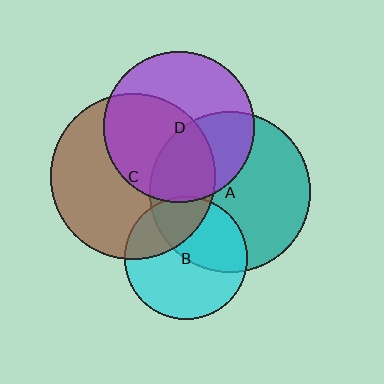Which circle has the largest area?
Circle C (brown).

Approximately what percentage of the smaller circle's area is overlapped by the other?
Approximately 50%.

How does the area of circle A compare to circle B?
Approximately 1.7 times.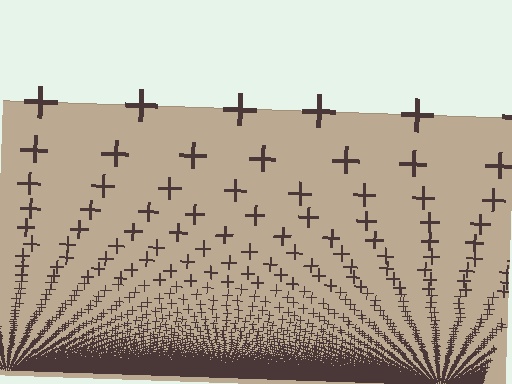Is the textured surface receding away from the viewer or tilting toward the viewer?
The surface appears to tilt toward the viewer. Texture elements get larger and sparser toward the top.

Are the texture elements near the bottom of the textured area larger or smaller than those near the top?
Smaller. The gradient is inverted — elements near the bottom are smaller and denser.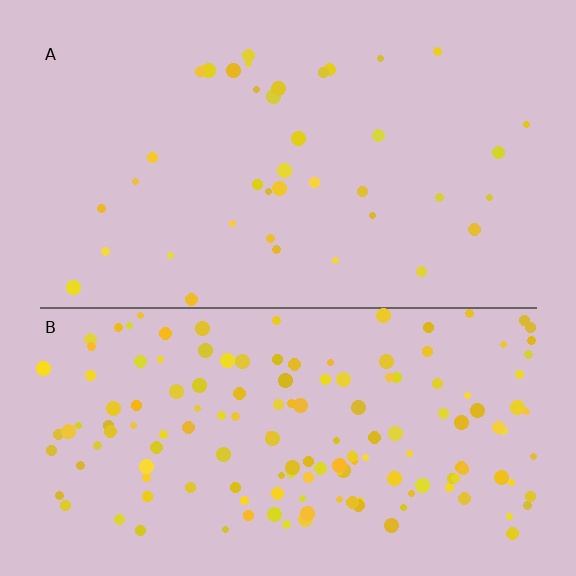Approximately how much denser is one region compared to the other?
Approximately 3.9× — region B over region A.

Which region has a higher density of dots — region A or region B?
B (the bottom).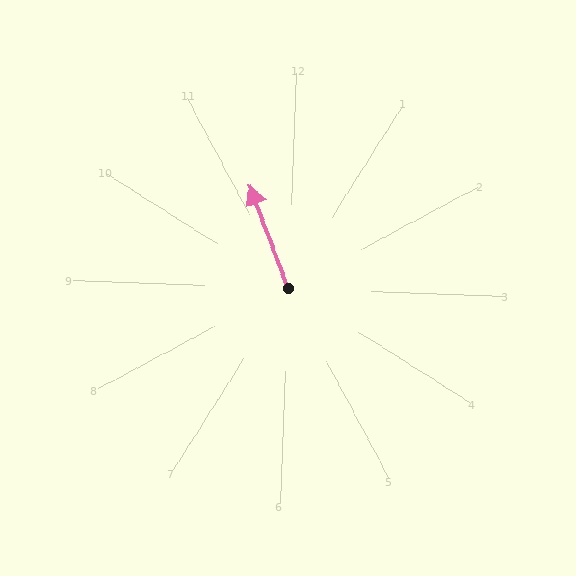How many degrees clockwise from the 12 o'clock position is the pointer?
Approximately 337 degrees.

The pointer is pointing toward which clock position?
Roughly 11 o'clock.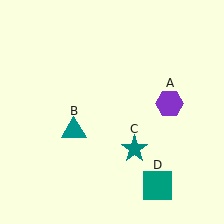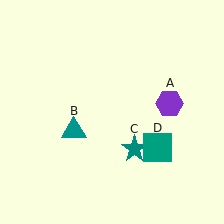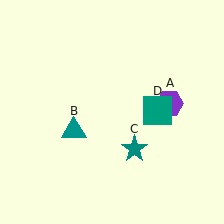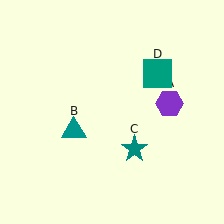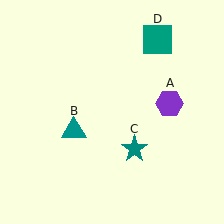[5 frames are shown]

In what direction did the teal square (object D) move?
The teal square (object D) moved up.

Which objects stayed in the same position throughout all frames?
Purple hexagon (object A) and teal triangle (object B) and teal star (object C) remained stationary.